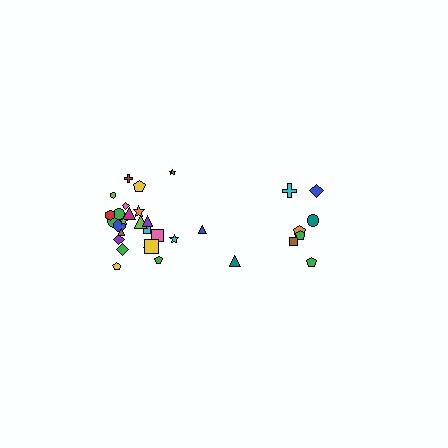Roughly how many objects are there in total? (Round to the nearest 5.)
Roughly 35 objects in total.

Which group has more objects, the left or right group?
The left group.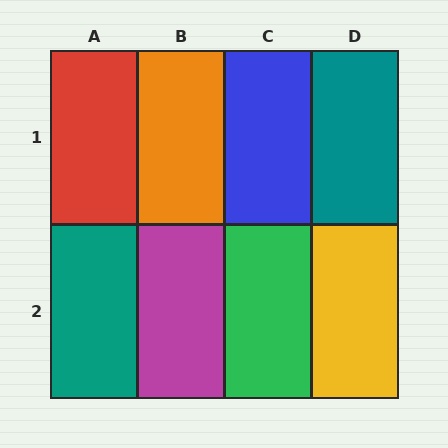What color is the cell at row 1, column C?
Blue.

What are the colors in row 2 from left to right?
Teal, magenta, green, yellow.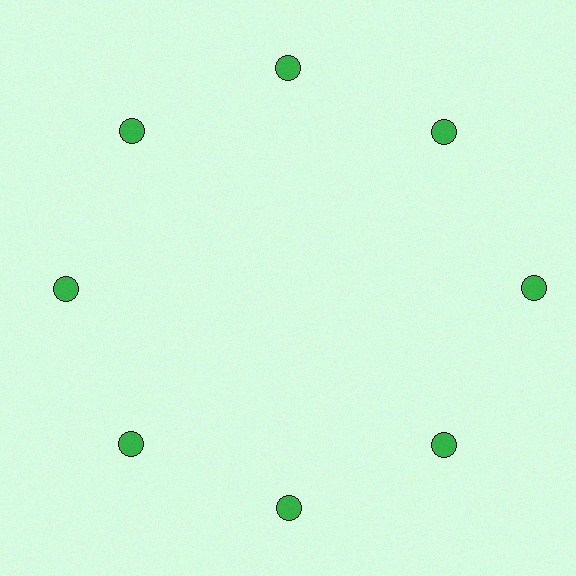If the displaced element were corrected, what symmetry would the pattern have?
It would have 8-fold rotational symmetry — the pattern would map onto itself every 45 degrees.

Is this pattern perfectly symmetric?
No. The 8 green circles are arranged in a ring, but one element near the 3 o'clock position is pushed outward from the center, breaking the 8-fold rotational symmetry.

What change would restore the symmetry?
The symmetry would be restored by moving it inward, back onto the ring so that all 8 circles sit at equal angles and equal distance from the center.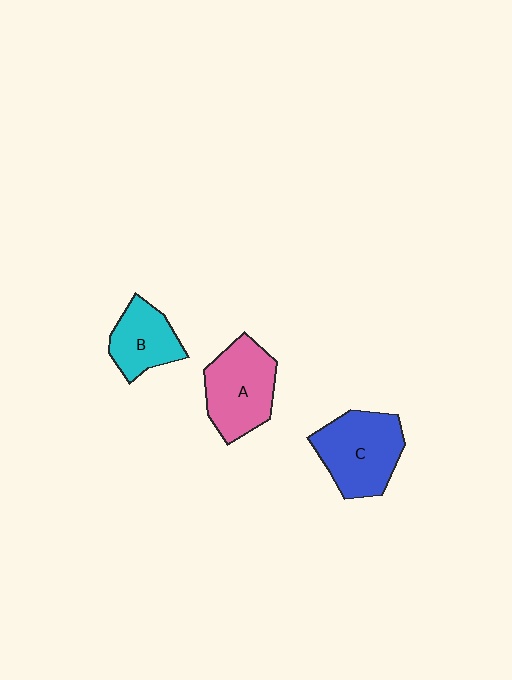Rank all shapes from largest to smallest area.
From largest to smallest: C (blue), A (pink), B (cyan).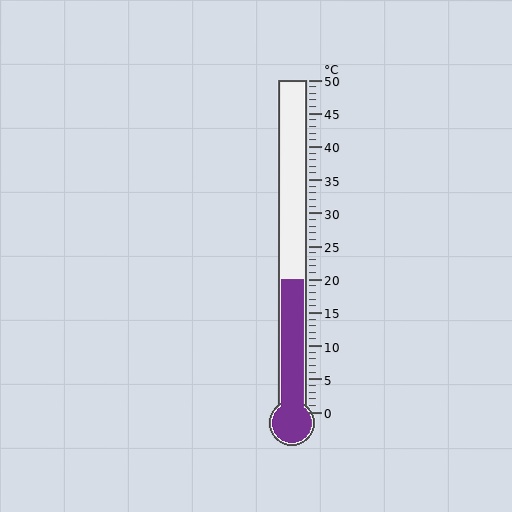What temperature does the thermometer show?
The thermometer shows approximately 20°C.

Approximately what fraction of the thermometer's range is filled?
The thermometer is filled to approximately 40% of its range.